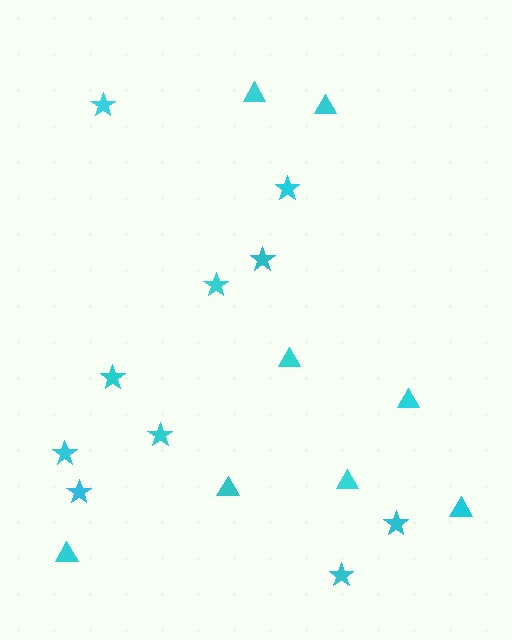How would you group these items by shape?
There are 2 groups: one group of triangles (8) and one group of stars (10).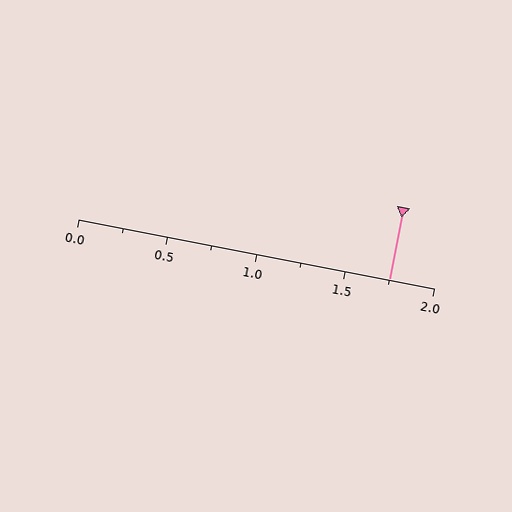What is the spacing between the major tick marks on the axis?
The major ticks are spaced 0.5 apart.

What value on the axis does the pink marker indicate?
The marker indicates approximately 1.75.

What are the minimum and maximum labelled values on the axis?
The axis runs from 0.0 to 2.0.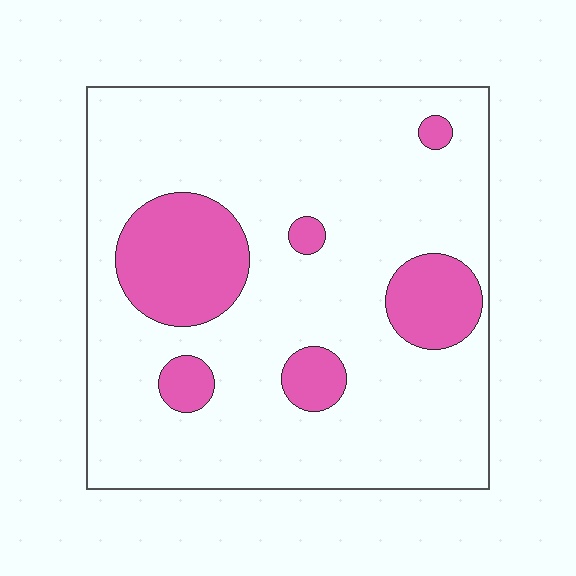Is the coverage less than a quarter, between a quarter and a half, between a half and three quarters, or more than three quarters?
Less than a quarter.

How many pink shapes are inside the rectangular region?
6.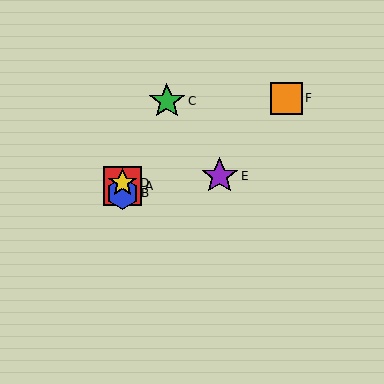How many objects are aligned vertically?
3 objects (A, B, D) are aligned vertically.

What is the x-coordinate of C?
Object C is at x≈167.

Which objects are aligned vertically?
Objects A, B, D are aligned vertically.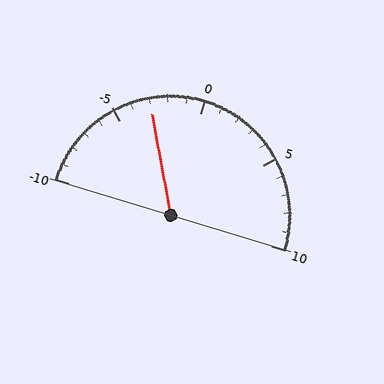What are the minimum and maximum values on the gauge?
The gauge ranges from -10 to 10.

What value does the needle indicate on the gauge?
The needle indicates approximately -3.